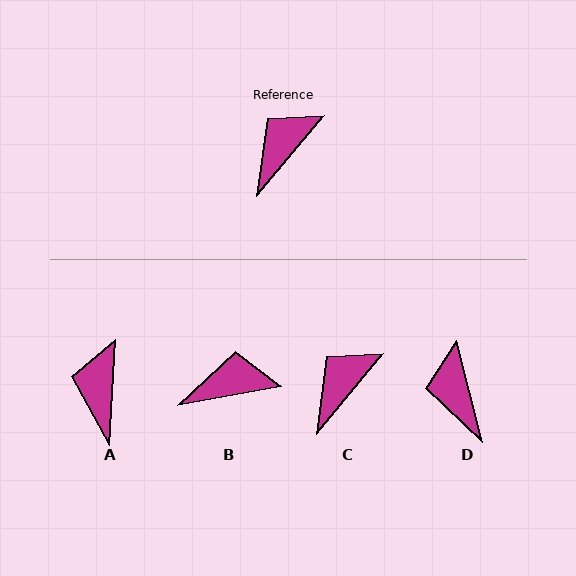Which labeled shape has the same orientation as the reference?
C.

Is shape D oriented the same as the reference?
No, it is off by about 54 degrees.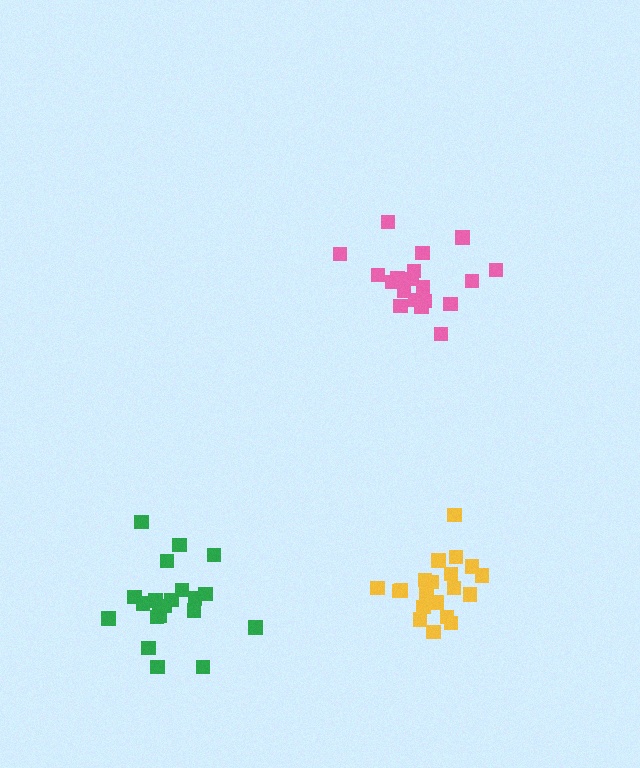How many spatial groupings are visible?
There are 3 spatial groupings.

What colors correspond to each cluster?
The clusters are colored: green, yellow, pink.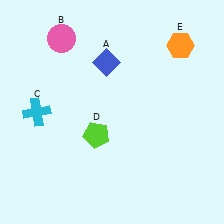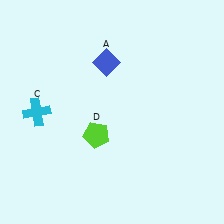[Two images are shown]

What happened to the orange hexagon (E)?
The orange hexagon (E) was removed in Image 2. It was in the top-right area of Image 1.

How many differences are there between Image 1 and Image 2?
There are 2 differences between the two images.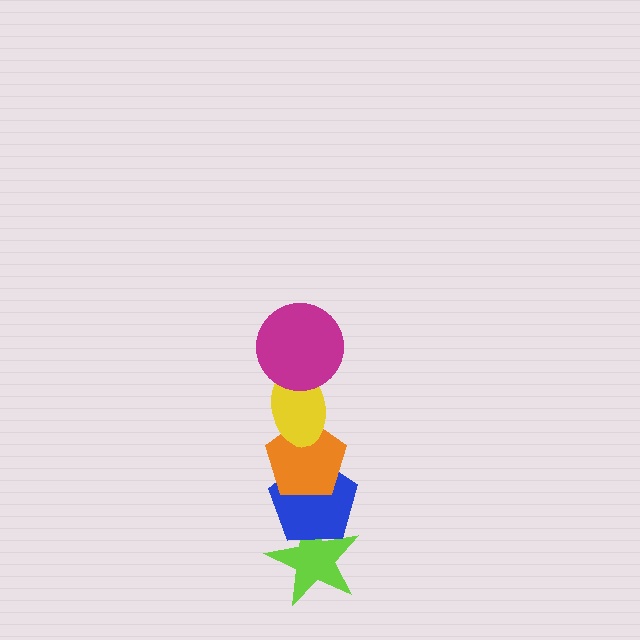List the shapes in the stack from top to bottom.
From top to bottom: the magenta circle, the yellow ellipse, the orange pentagon, the blue pentagon, the lime star.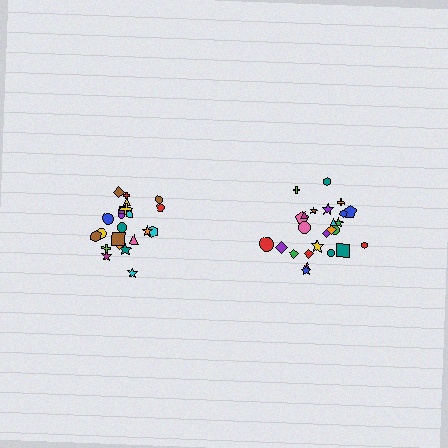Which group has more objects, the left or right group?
The right group.